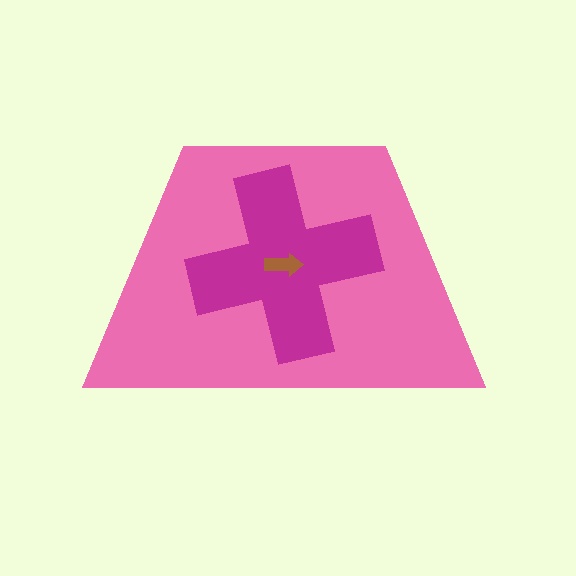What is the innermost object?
The brown arrow.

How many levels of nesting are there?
3.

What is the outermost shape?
The pink trapezoid.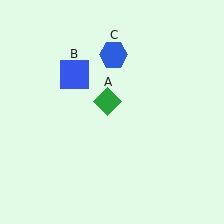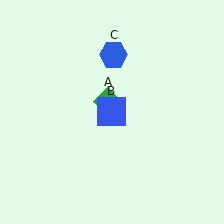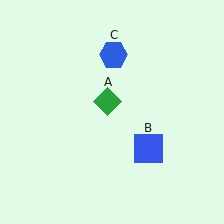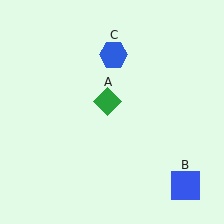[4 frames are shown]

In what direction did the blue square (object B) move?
The blue square (object B) moved down and to the right.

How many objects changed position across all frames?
1 object changed position: blue square (object B).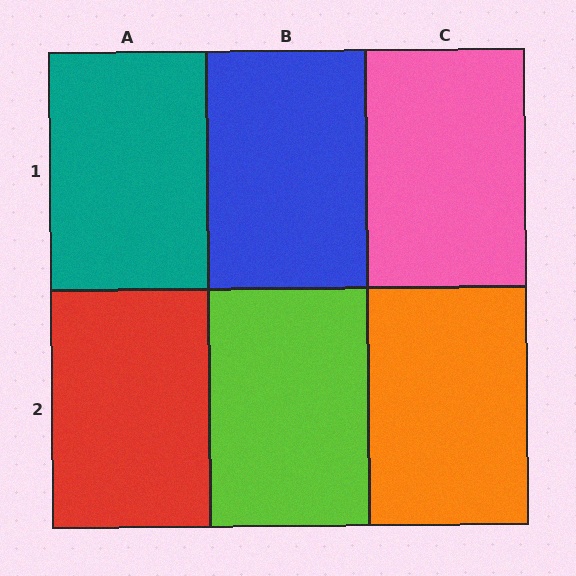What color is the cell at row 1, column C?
Pink.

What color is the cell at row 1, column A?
Teal.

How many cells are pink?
1 cell is pink.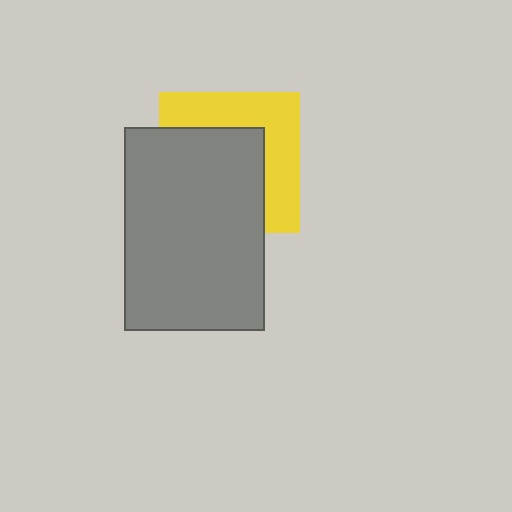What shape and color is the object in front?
The object in front is a gray rectangle.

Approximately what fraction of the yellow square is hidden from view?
Roughly 57% of the yellow square is hidden behind the gray rectangle.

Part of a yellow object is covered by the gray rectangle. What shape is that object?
It is a square.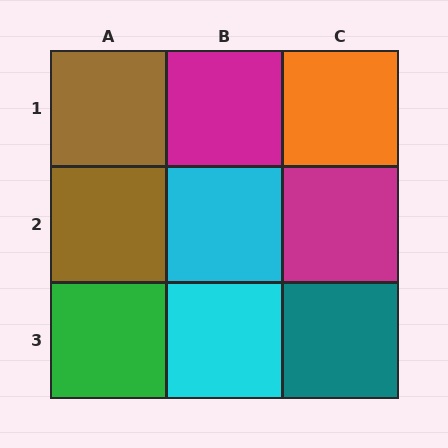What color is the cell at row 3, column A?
Green.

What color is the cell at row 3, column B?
Cyan.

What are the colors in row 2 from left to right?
Brown, cyan, magenta.